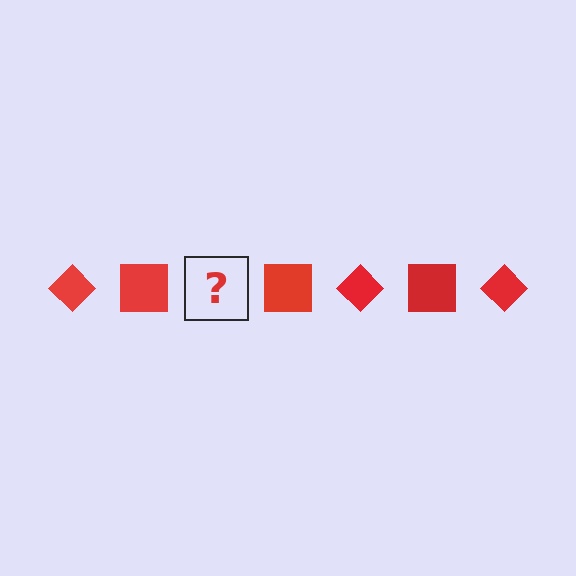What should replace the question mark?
The question mark should be replaced with a red diamond.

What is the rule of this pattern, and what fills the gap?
The rule is that the pattern cycles through diamond, square shapes in red. The gap should be filled with a red diamond.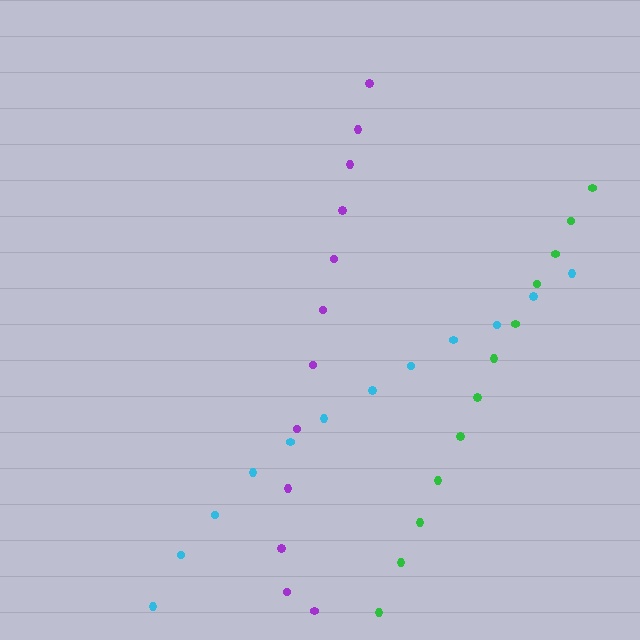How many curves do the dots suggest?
There are 3 distinct paths.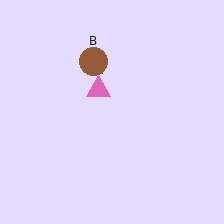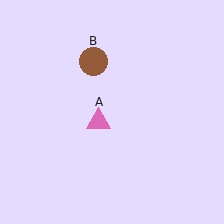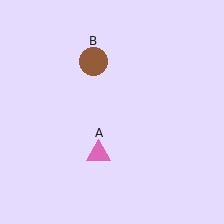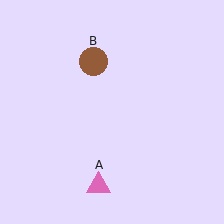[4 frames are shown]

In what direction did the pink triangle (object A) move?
The pink triangle (object A) moved down.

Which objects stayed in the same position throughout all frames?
Brown circle (object B) remained stationary.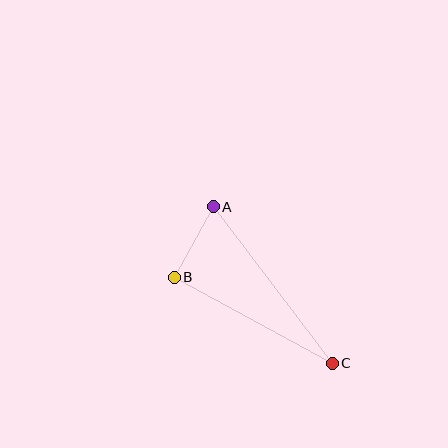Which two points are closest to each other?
Points A and B are closest to each other.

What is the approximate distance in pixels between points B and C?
The distance between B and C is approximately 180 pixels.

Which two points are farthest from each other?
Points A and C are farthest from each other.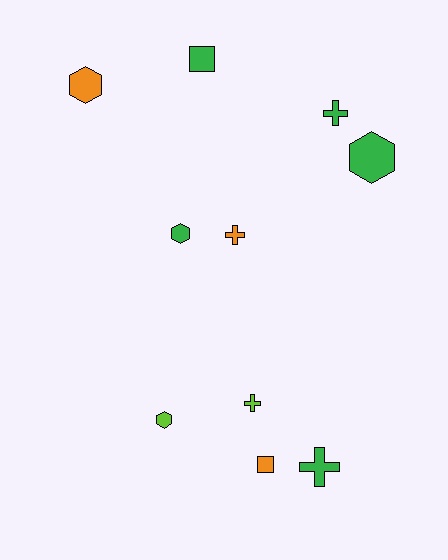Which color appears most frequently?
Green, with 5 objects.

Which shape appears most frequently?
Hexagon, with 4 objects.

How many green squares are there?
There is 1 green square.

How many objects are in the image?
There are 10 objects.